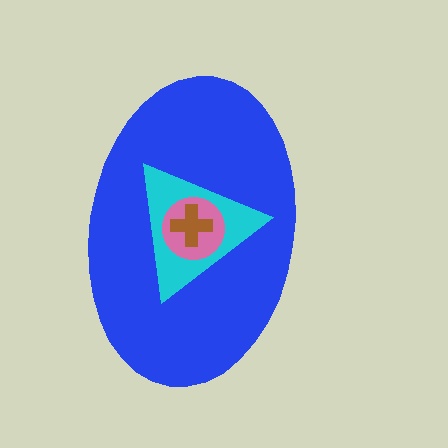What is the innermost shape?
The brown cross.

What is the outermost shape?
The blue ellipse.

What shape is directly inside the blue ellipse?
The cyan triangle.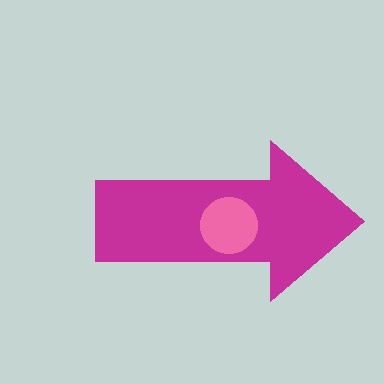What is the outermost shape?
The magenta arrow.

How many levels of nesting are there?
2.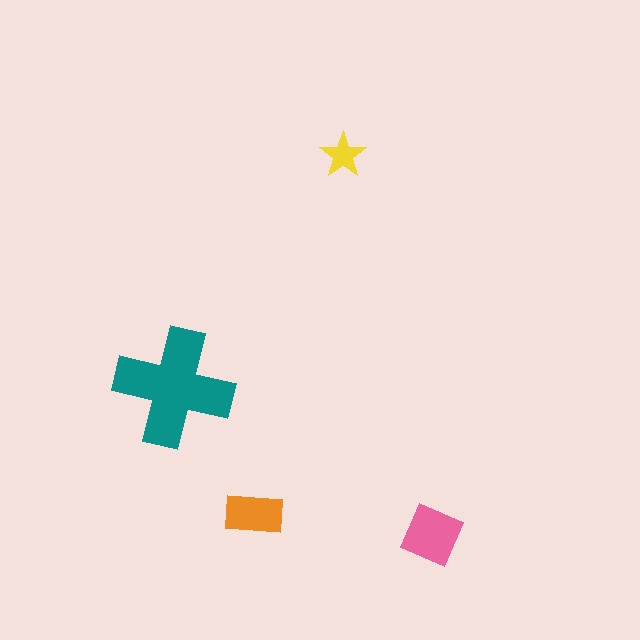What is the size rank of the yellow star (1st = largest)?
4th.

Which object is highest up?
The yellow star is topmost.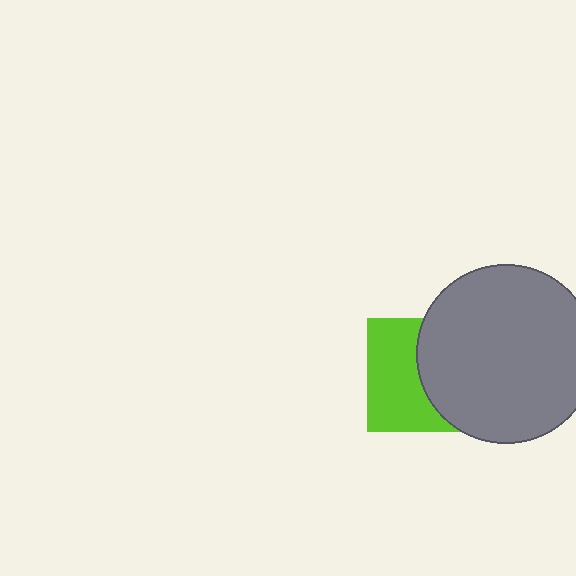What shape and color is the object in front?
The object in front is a gray circle.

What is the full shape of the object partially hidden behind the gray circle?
The partially hidden object is a lime square.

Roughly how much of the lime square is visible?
About half of it is visible (roughly 51%).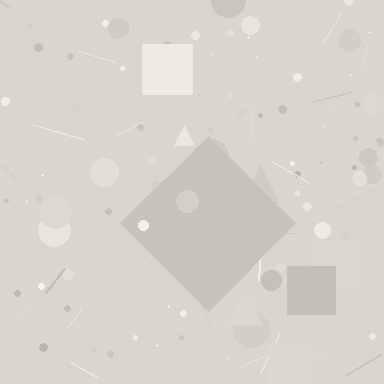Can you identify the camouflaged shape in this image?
The camouflaged shape is a diamond.